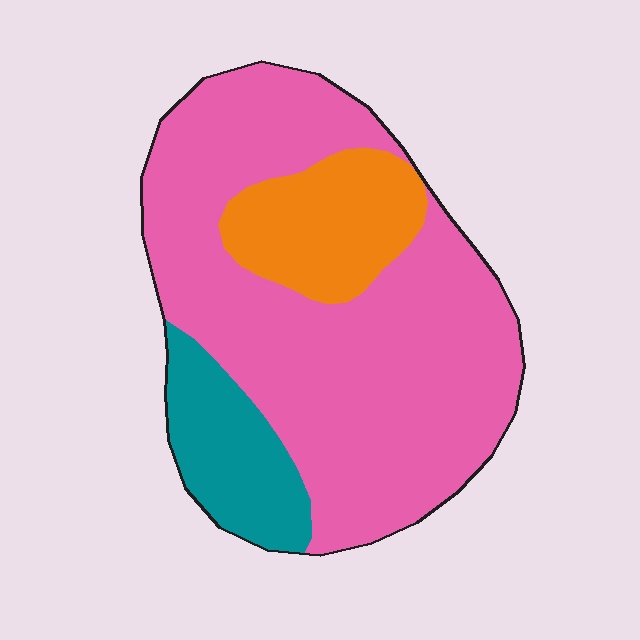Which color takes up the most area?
Pink, at roughly 70%.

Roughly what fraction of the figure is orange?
Orange covers about 15% of the figure.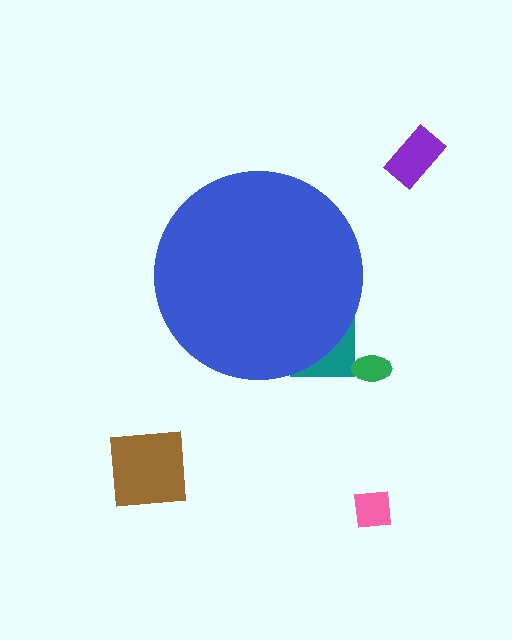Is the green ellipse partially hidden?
No, the green ellipse is fully visible.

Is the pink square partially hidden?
No, the pink square is fully visible.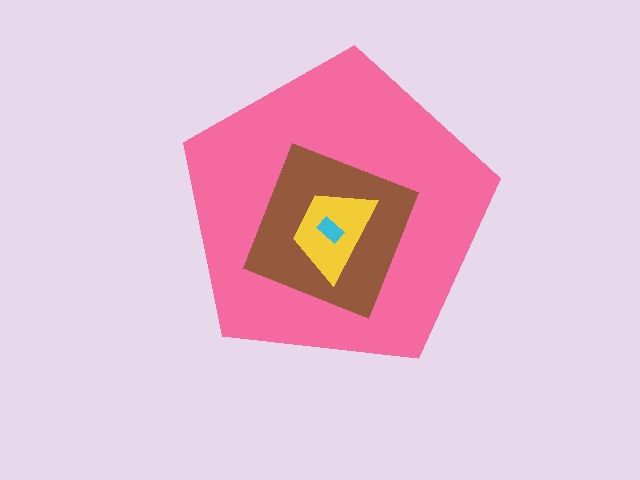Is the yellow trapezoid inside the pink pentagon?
Yes.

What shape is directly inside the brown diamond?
The yellow trapezoid.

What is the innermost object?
The cyan rectangle.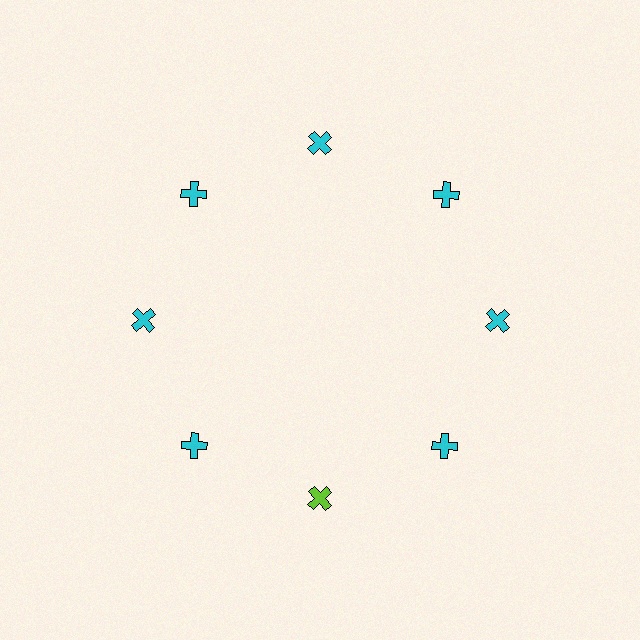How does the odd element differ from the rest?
It has a different color: lime instead of cyan.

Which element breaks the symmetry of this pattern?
The lime cross at roughly the 6 o'clock position breaks the symmetry. All other shapes are cyan crosses.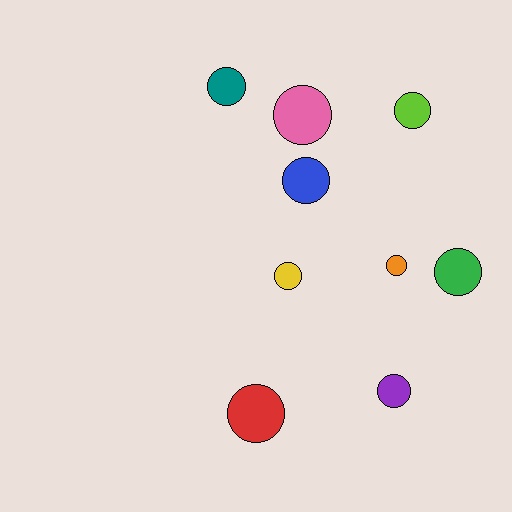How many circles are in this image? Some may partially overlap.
There are 9 circles.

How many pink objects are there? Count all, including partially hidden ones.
There is 1 pink object.